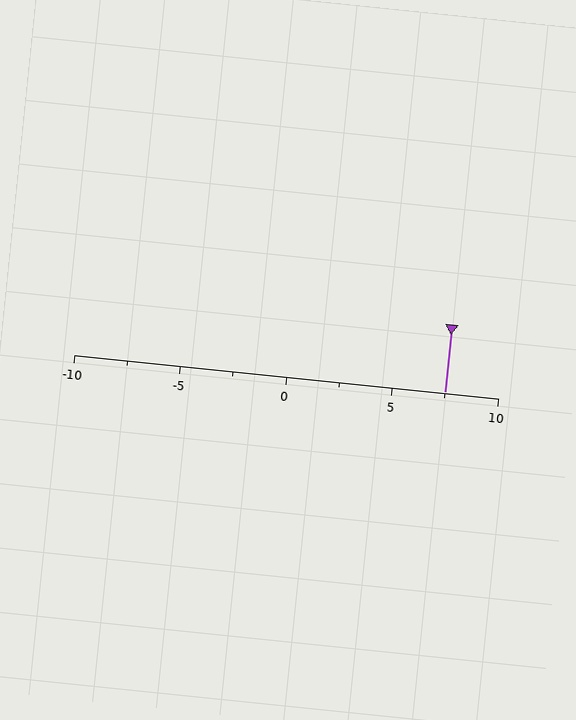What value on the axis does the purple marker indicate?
The marker indicates approximately 7.5.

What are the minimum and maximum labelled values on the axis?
The axis runs from -10 to 10.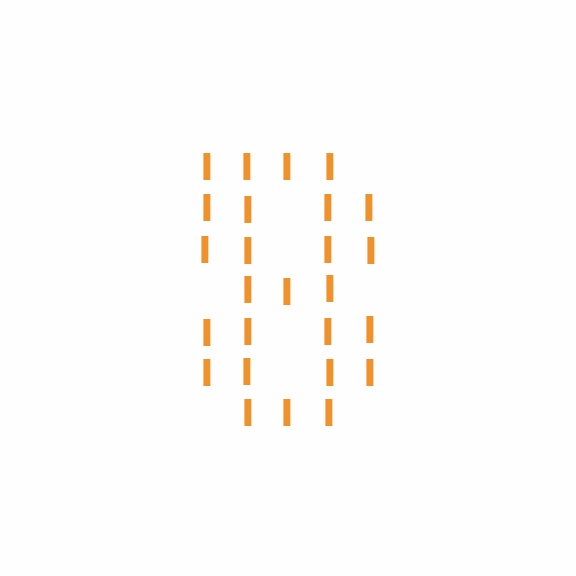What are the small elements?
The small elements are letter I's.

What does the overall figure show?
The overall figure shows the digit 8.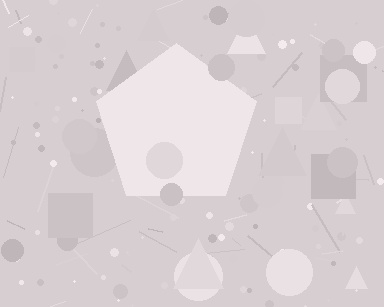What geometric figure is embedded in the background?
A pentagon is embedded in the background.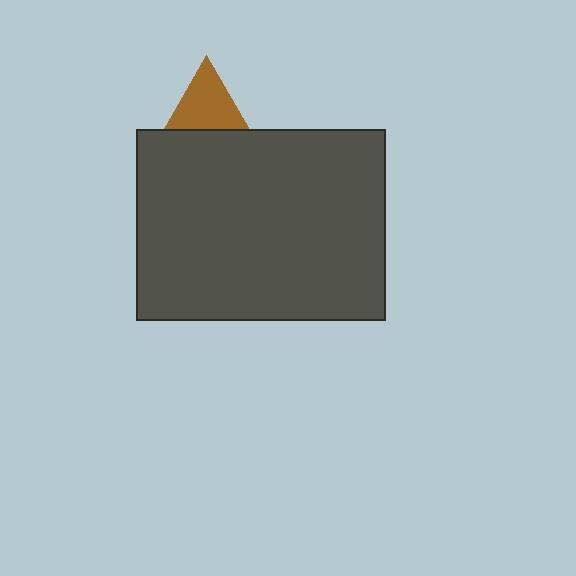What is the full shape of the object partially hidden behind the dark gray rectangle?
The partially hidden object is a brown triangle.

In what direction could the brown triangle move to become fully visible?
The brown triangle could move up. That would shift it out from behind the dark gray rectangle entirely.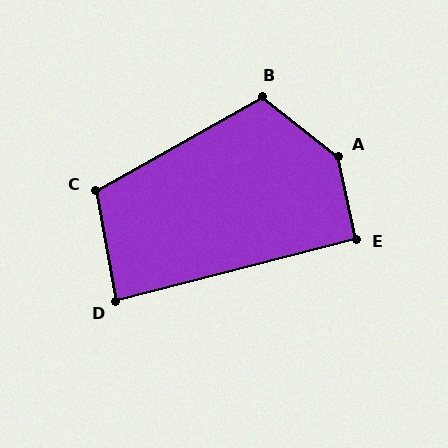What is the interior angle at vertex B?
Approximately 113 degrees (obtuse).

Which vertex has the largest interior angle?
A, at approximately 140 degrees.